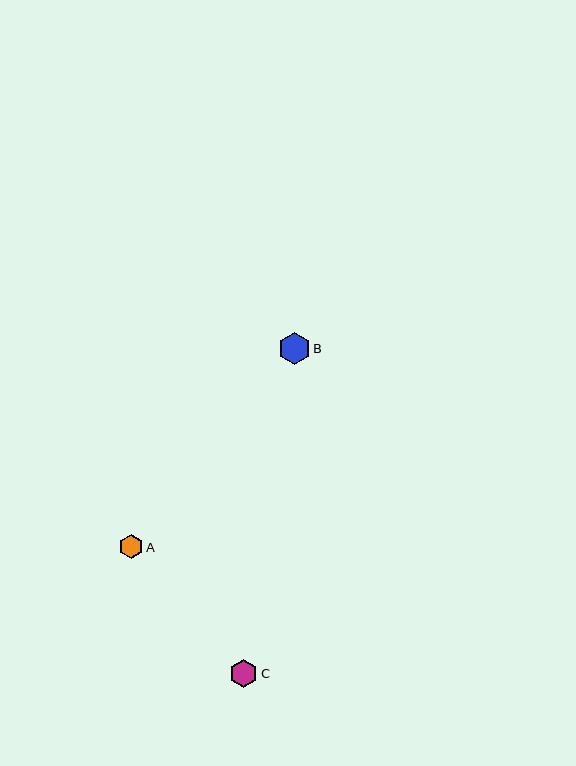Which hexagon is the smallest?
Hexagon A is the smallest with a size of approximately 24 pixels.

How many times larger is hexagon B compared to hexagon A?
Hexagon B is approximately 1.3 times the size of hexagon A.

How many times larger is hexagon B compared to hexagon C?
Hexagon B is approximately 1.1 times the size of hexagon C.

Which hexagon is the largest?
Hexagon B is the largest with a size of approximately 32 pixels.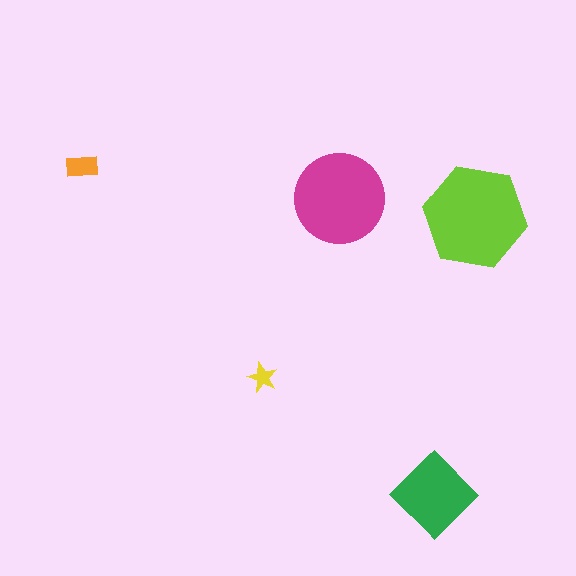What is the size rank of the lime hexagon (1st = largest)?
1st.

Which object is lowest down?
The green diamond is bottommost.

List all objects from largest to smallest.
The lime hexagon, the magenta circle, the green diamond, the orange rectangle, the yellow star.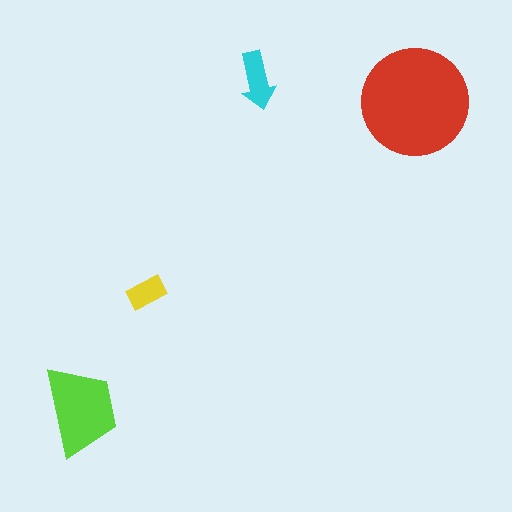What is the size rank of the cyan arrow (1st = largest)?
3rd.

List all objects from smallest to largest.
The yellow rectangle, the cyan arrow, the lime trapezoid, the red circle.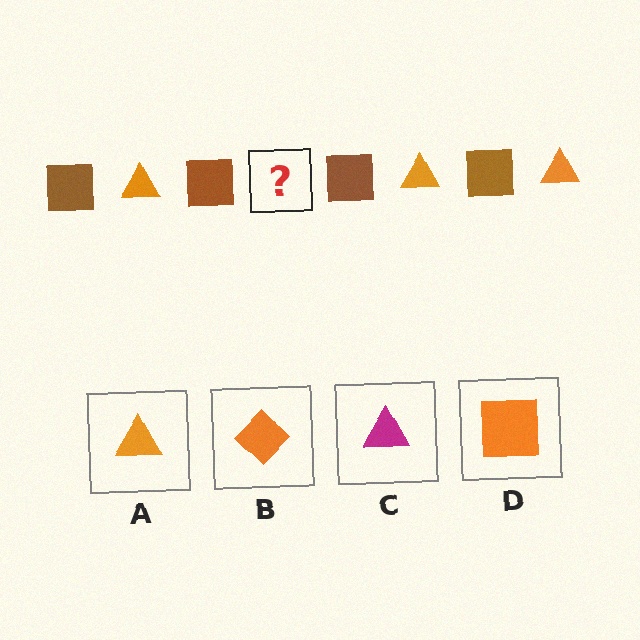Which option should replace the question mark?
Option A.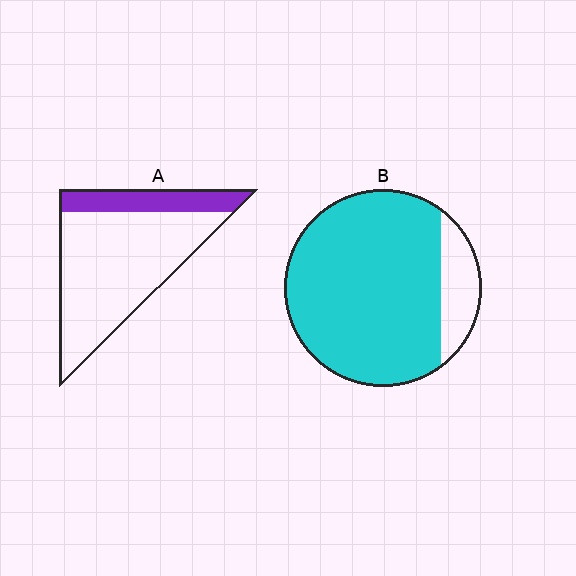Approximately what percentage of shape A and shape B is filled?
A is approximately 20% and B is approximately 85%.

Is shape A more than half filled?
No.